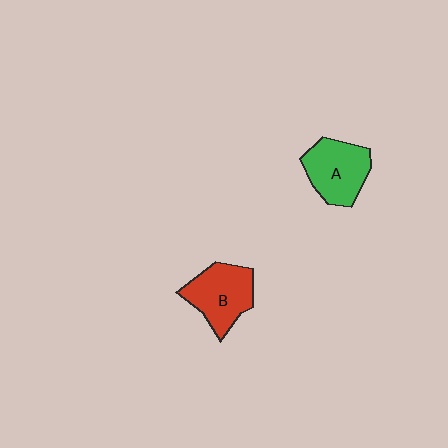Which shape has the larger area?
Shape B (red).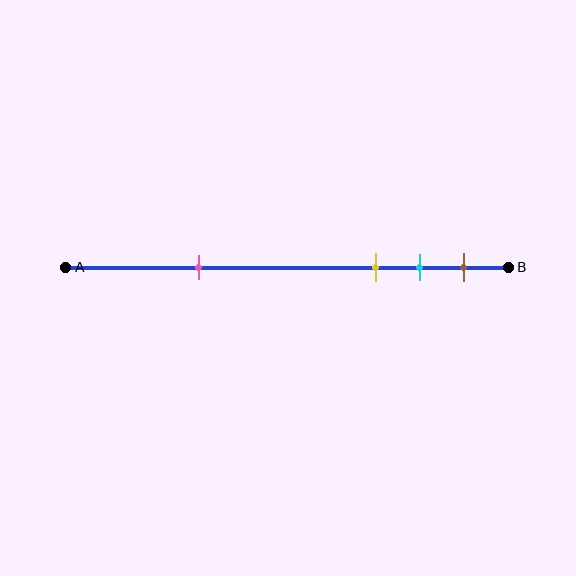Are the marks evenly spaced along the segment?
No, the marks are not evenly spaced.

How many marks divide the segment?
There are 4 marks dividing the segment.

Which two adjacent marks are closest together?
The cyan and brown marks are the closest adjacent pair.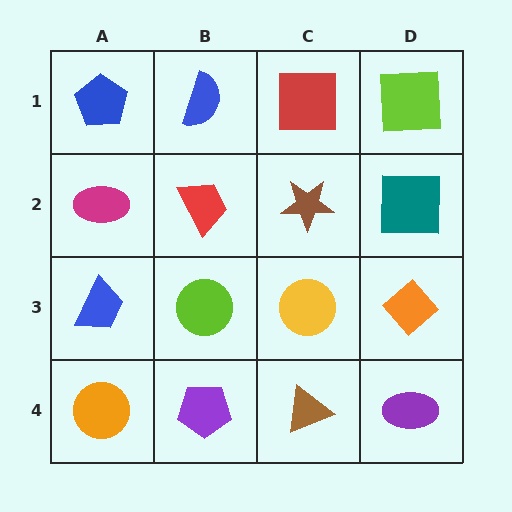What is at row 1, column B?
A blue semicircle.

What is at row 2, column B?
A red trapezoid.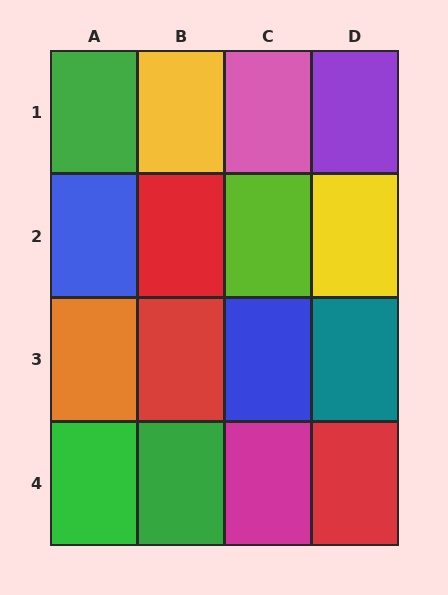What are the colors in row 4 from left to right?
Green, green, magenta, red.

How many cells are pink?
1 cell is pink.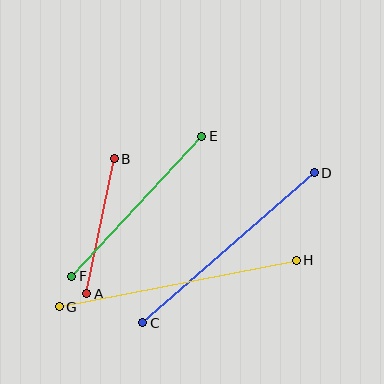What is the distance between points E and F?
The distance is approximately 191 pixels.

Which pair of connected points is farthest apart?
Points G and H are farthest apart.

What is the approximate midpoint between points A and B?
The midpoint is at approximately (101, 226) pixels.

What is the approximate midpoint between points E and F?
The midpoint is at approximately (137, 206) pixels.